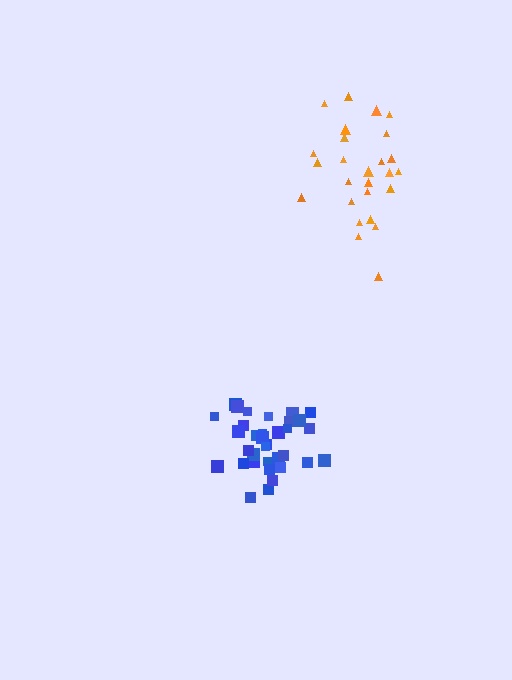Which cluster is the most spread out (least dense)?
Orange.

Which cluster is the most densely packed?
Blue.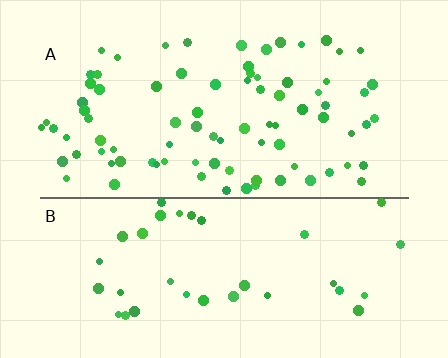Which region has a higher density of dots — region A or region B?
A (the top).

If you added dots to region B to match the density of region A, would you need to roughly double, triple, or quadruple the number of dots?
Approximately double.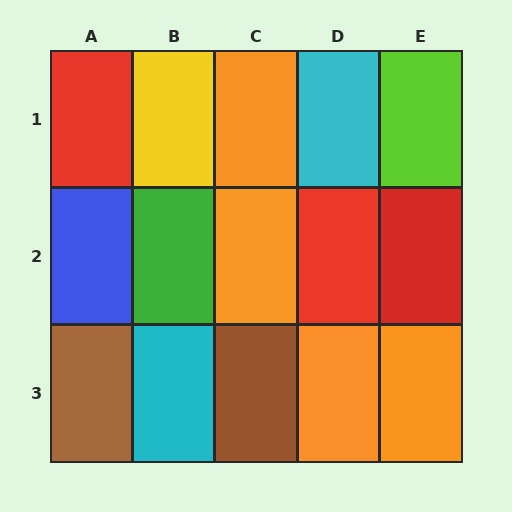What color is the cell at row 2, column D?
Red.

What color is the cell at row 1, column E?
Lime.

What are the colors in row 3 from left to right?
Brown, cyan, brown, orange, orange.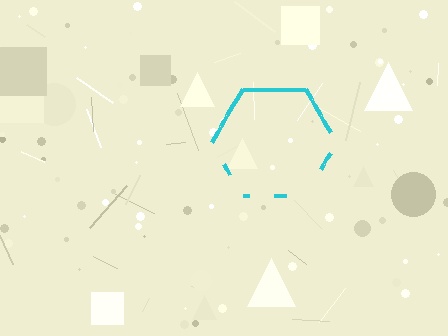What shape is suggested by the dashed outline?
The dashed outline suggests a hexagon.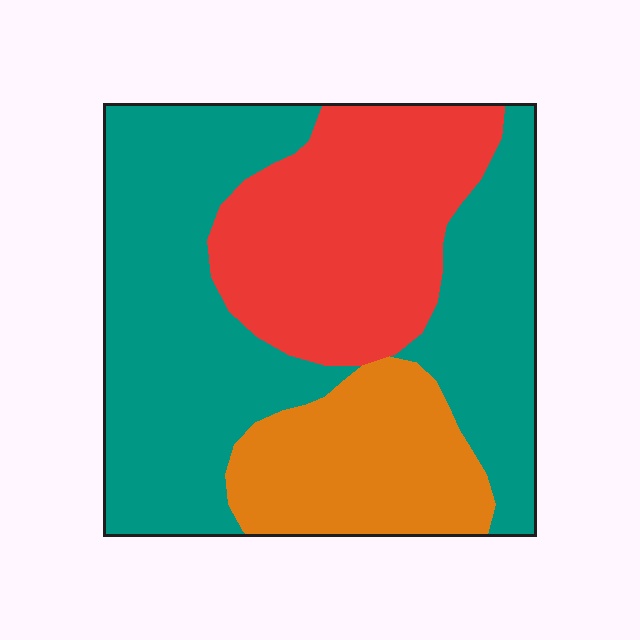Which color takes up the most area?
Teal, at roughly 50%.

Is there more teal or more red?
Teal.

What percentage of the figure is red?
Red takes up about one quarter (1/4) of the figure.